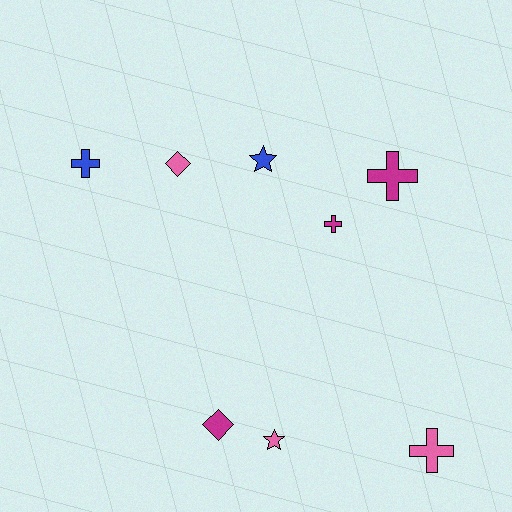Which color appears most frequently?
Pink, with 3 objects.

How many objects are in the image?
There are 8 objects.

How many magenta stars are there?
There are no magenta stars.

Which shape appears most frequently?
Cross, with 4 objects.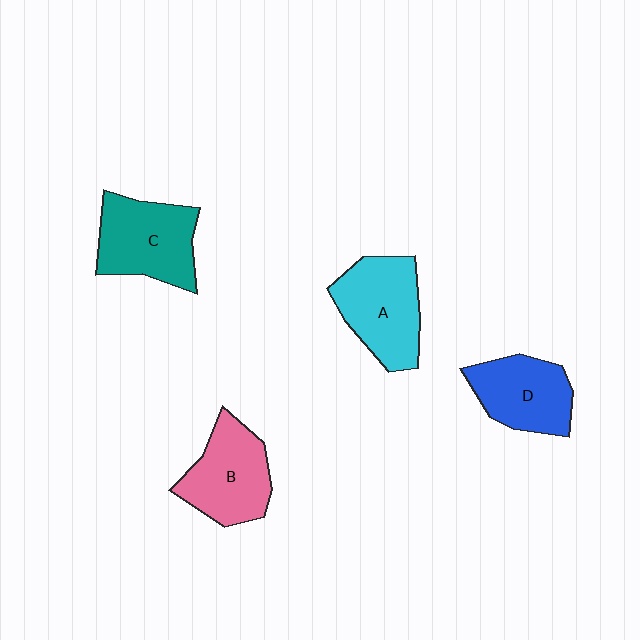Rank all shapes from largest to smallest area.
From largest to smallest: A (cyan), C (teal), B (pink), D (blue).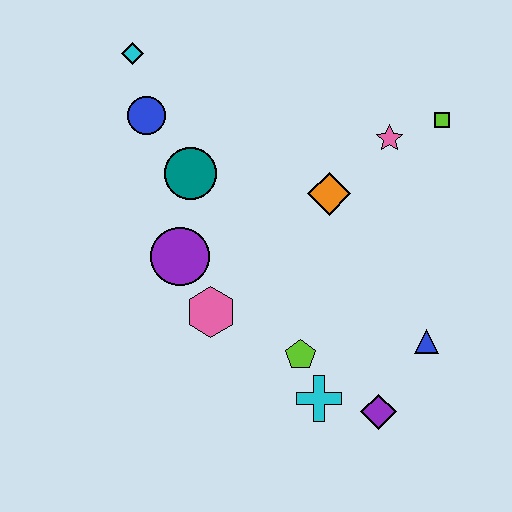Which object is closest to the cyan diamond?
The blue circle is closest to the cyan diamond.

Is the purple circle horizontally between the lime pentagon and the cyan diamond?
Yes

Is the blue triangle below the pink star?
Yes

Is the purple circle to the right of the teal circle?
No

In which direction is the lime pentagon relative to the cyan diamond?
The lime pentagon is below the cyan diamond.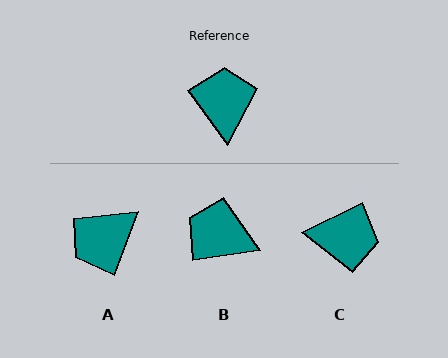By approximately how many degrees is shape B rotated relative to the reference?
Approximately 62 degrees counter-clockwise.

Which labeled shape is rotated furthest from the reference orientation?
A, about 124 degrees away.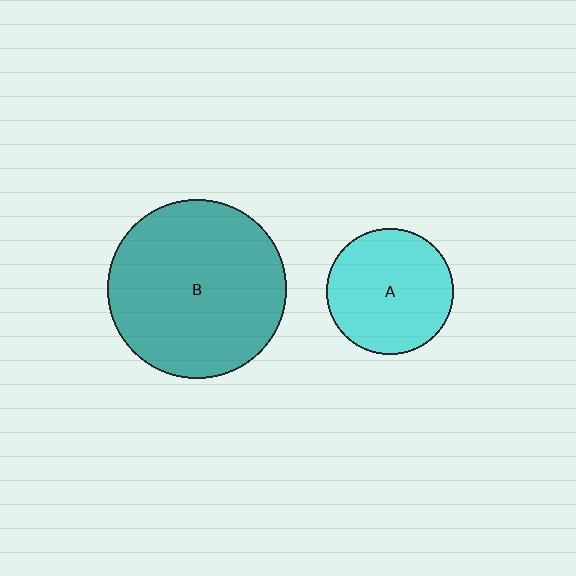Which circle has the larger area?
Circle B (teal).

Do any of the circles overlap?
No, none of the circles overlap.